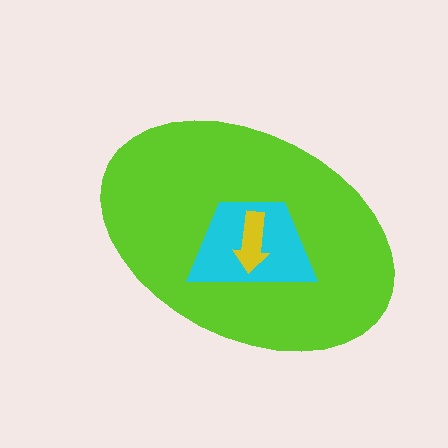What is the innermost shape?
The yellow arrow.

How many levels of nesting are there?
3.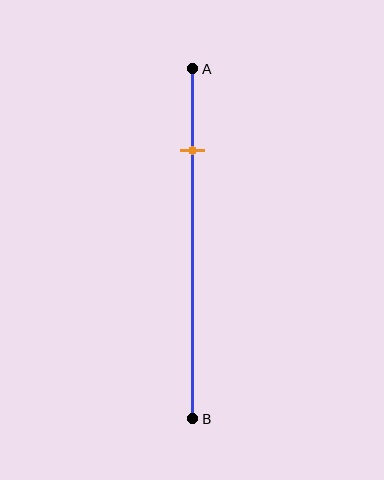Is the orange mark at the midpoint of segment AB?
No, the mark is at about 25% from A, not at the 50% midpoint.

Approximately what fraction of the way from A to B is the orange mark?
The orange mark is approximately 25% of the way from A to B.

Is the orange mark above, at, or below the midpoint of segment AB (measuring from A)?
The orange mark is above the midpoint of segment AB.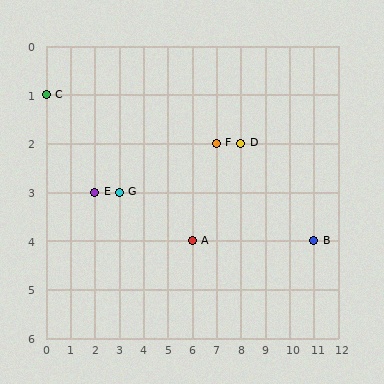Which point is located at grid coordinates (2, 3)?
Point E is at (2, 3).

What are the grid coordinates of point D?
Point D is at grid coordinates (8, 2).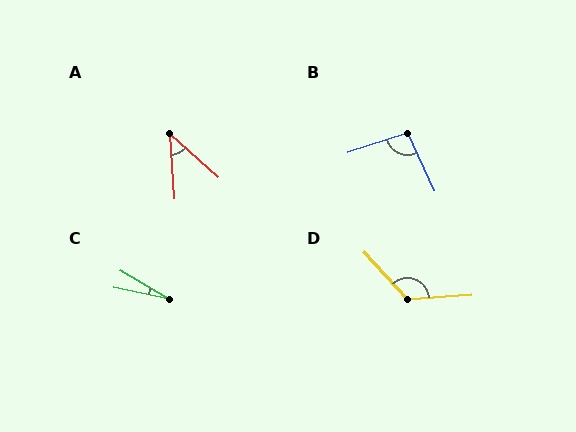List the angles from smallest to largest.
C (19°), A (44°), B (96°), D (128°).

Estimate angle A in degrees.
Approximately 44 degrees.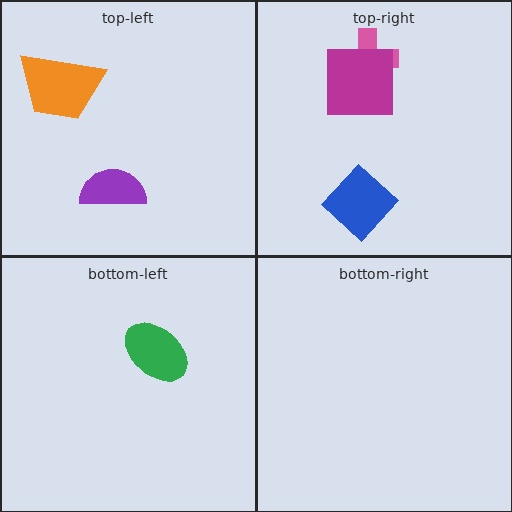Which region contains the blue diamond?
The top-right region.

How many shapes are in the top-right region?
3.